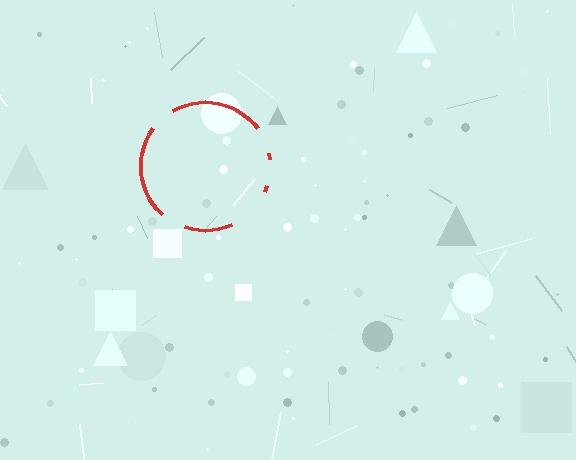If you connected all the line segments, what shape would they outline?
They would outline a circle.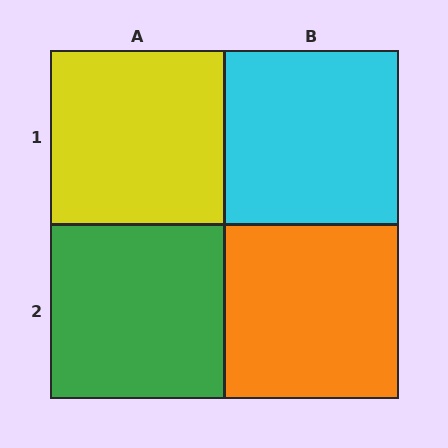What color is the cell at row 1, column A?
Yellow.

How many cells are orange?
1 cell is orange.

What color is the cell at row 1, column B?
Cyan.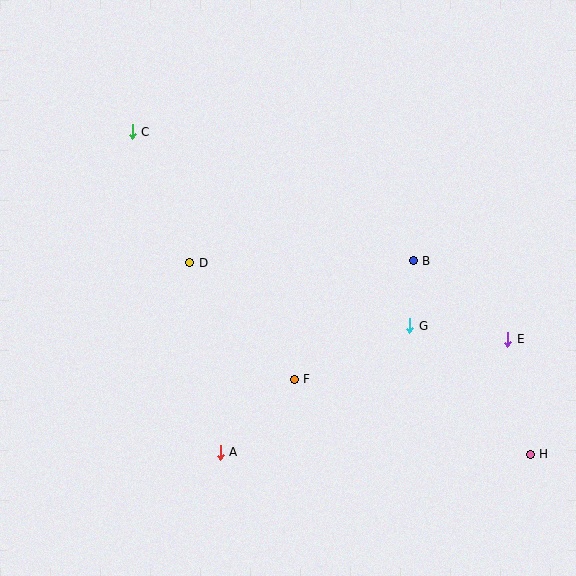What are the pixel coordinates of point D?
Point D is at (190, 263).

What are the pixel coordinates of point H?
Point H is at (530, 454).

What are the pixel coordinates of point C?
Point C is at (132, 132).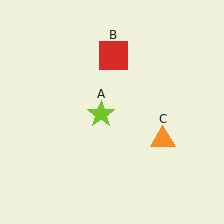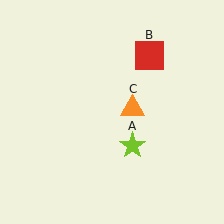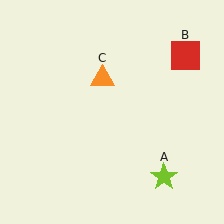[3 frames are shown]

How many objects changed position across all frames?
3 objects changed position: lime star (object A), red square (object B), orange triangle (object C).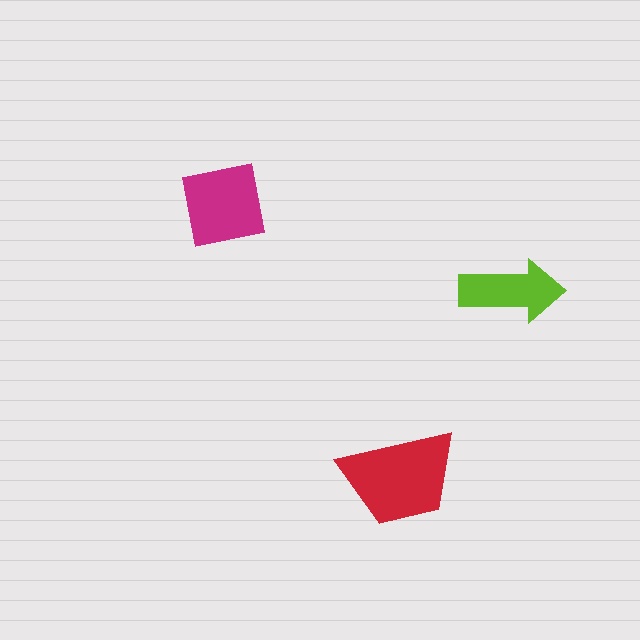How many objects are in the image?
There are 3 objects in the image.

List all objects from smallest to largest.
The lime arrow, the magenta square, the red trapezoid.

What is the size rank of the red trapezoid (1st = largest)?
1st.